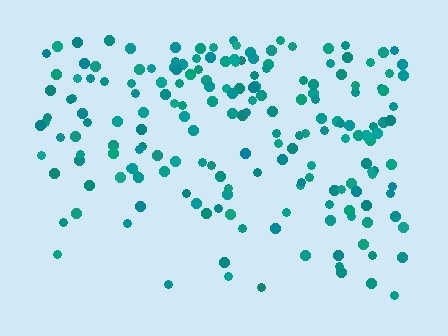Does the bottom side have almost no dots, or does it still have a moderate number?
Still a moderate number, just noticeably fewer than the top.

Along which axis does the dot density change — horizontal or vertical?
Vertical.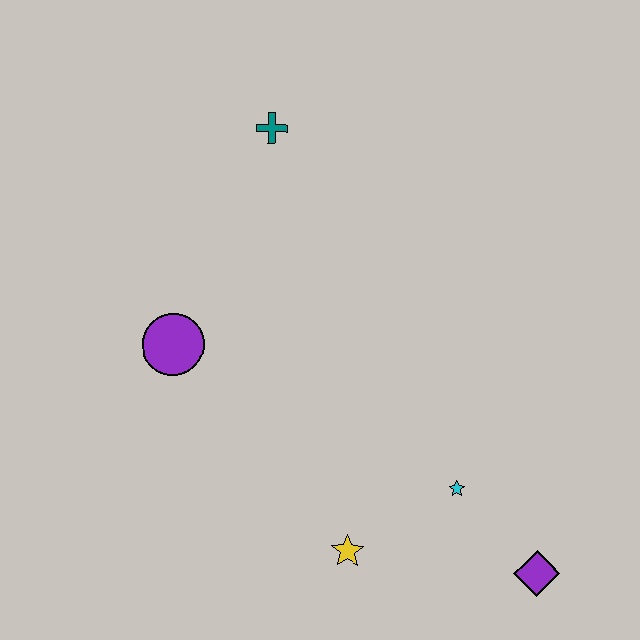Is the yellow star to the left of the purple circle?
No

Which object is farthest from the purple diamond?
The teal cross is farthest from the purple diamond.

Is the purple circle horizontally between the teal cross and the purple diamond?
No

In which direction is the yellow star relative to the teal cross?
The yellow star is below the teal cross.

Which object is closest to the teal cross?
The purple circle is closest to the teal cross.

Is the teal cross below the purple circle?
No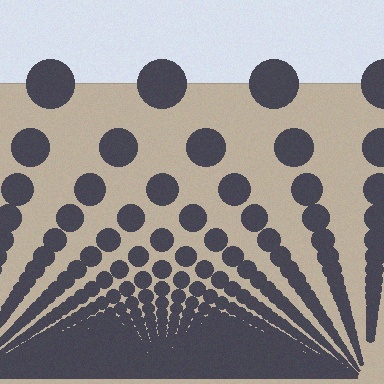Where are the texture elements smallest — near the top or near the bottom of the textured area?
Near the bottom.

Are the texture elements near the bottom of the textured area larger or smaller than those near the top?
Smaller. The gradient is inverted — elements near the bottom are smaller and denser.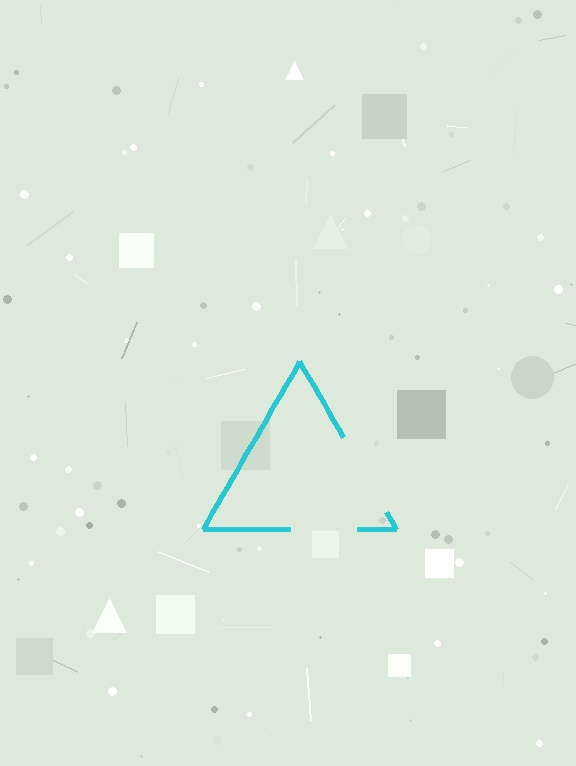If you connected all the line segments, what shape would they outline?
They would outline a triangle.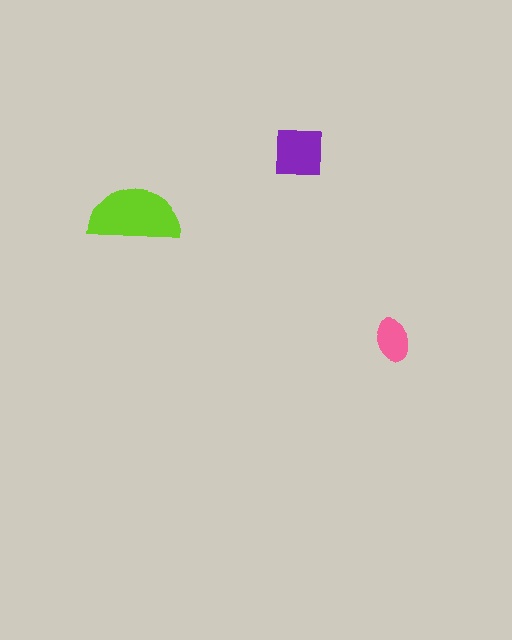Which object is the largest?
The lime semicircle.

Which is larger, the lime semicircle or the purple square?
The lime semicircle.